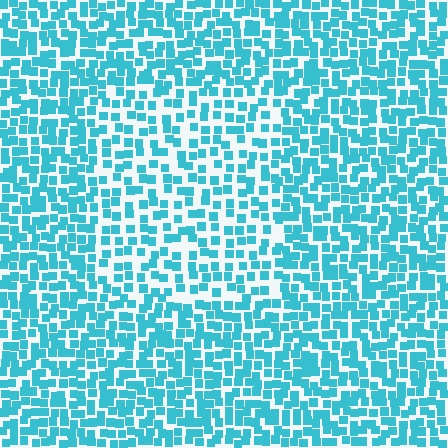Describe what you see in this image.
The image contains small cyan elements arranged at two different densities. A rectangle-shaped region is visible where the elements are less densely packed than the surrounding area.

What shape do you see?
I see a rectangle.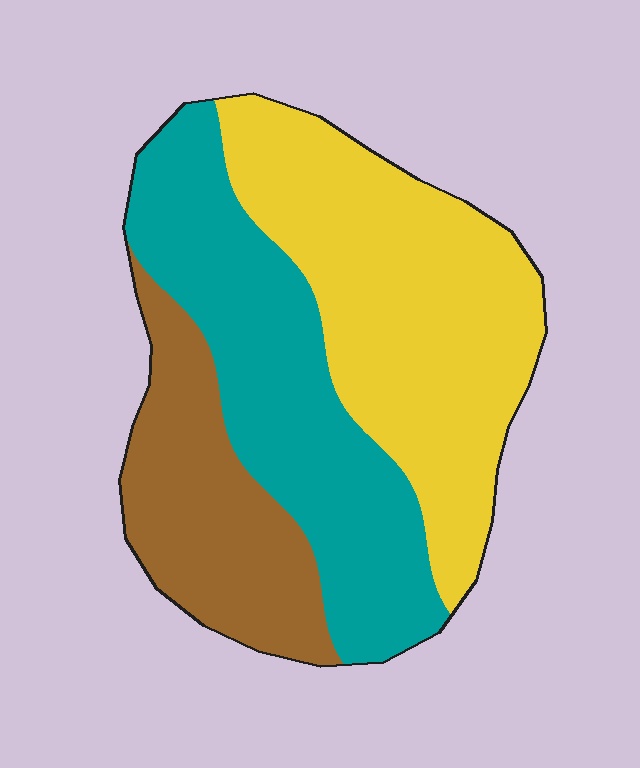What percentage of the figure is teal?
Teal takes up about three eighths (3/8) of the figure.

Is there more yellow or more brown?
Yellow.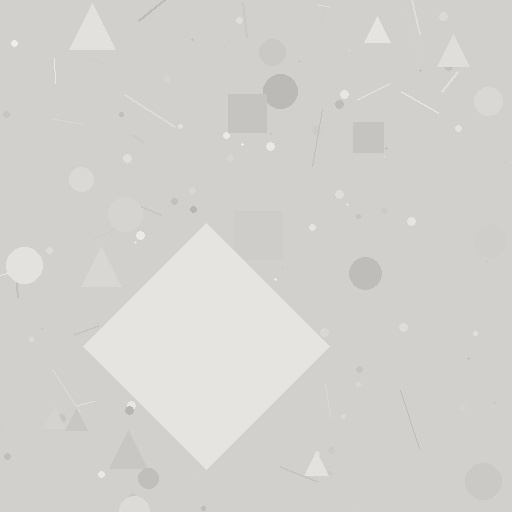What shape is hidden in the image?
A diamond is hidden in the image.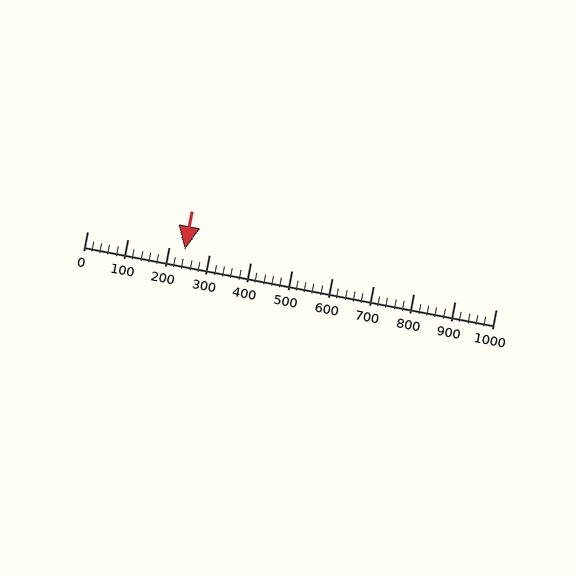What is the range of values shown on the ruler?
The ruler shows values from 0 to 1000.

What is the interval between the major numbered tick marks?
The major tick marks are spaced 100 units apart.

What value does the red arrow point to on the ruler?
The red arrow points to approximately 240.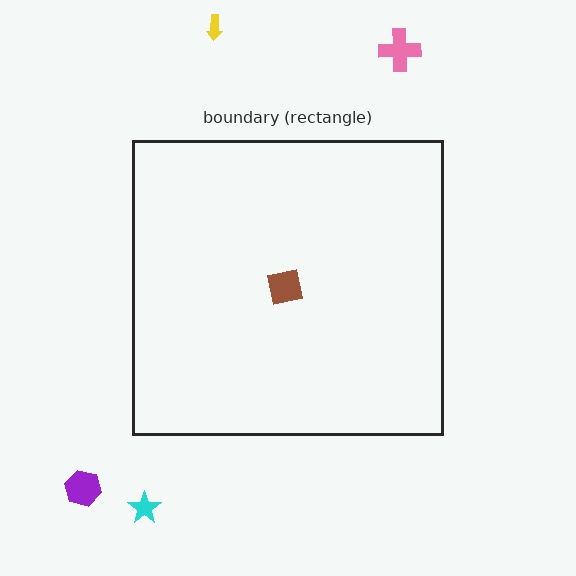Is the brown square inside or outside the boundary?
Inside.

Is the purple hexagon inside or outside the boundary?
Outside.